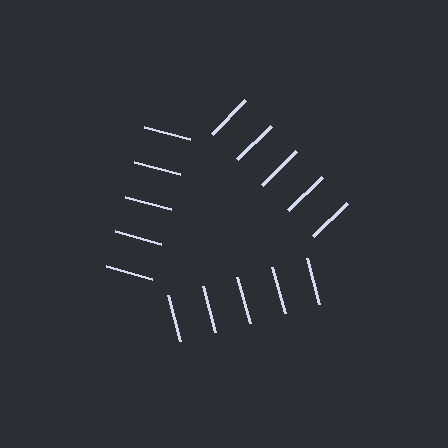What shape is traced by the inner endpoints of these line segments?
An illusory triangle — the line segments terminate on its edges but no continuous stroke is drawn.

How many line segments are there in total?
15 — 5 along each of the 3 edges.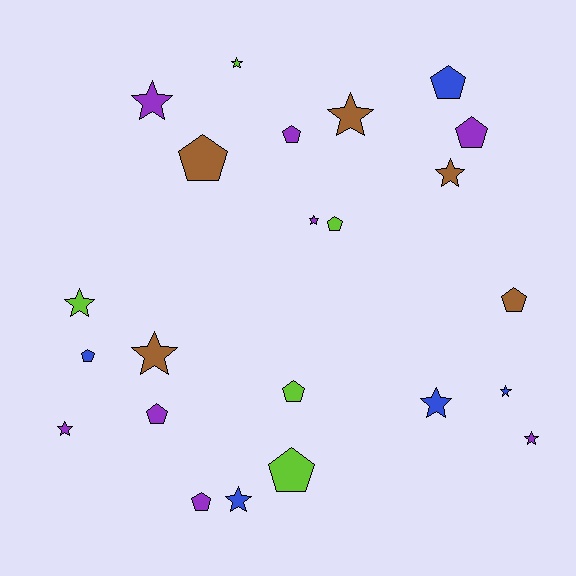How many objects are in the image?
There are 23 objects.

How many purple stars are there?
There are 4 purple stars.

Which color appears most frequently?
Purple, with 8 objects.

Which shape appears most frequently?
Star, with 12 objects.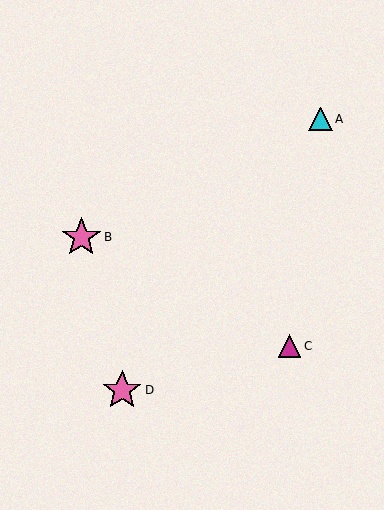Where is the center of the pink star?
The center of the pink star is at (122, 390).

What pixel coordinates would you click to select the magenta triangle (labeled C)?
Click at (289, 346) to select the magenta triangle C.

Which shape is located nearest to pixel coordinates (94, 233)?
The pink star (labeled B) at (81, 237) is nearest to that location.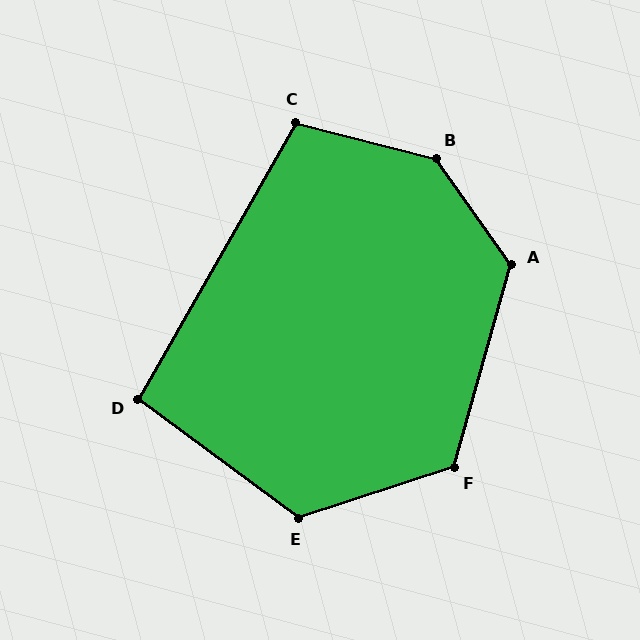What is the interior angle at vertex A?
Approximately 129 degrees (obtuse).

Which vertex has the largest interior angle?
B, at approximately 140 degrees.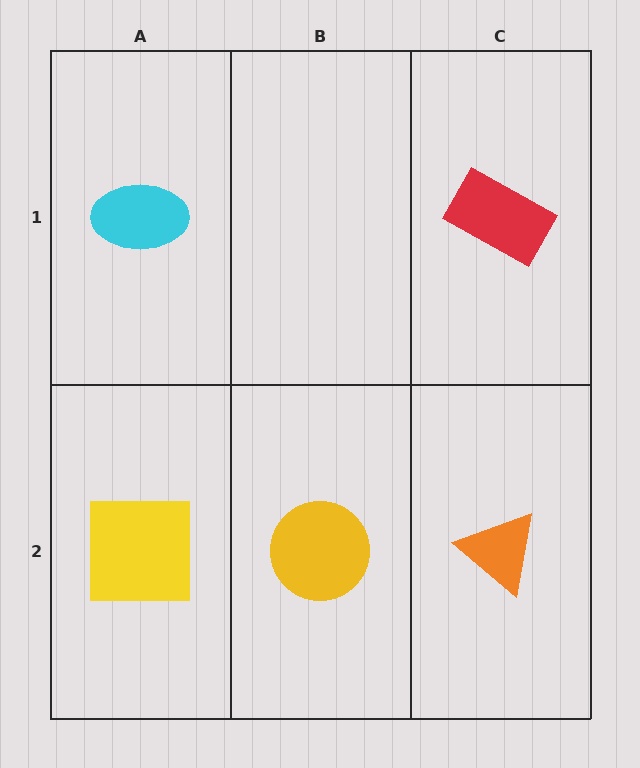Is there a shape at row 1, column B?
No, that cell is empty.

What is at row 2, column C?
An orange triangle.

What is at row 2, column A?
A yellow square.